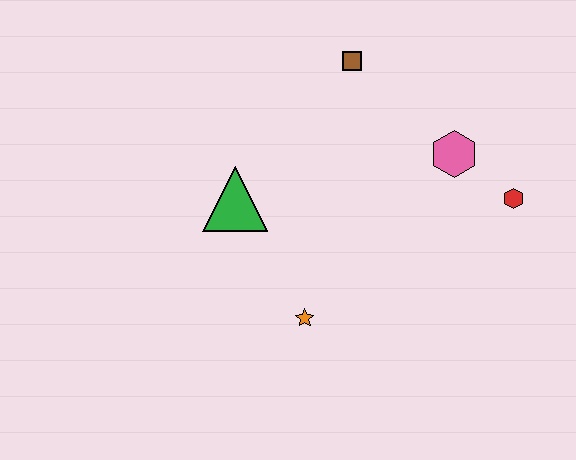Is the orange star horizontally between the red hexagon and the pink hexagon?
No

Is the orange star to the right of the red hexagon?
No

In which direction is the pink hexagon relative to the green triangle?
The pink hexagon is to the right of the green triangle.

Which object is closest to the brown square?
The pink hexagon is closest to the brown square.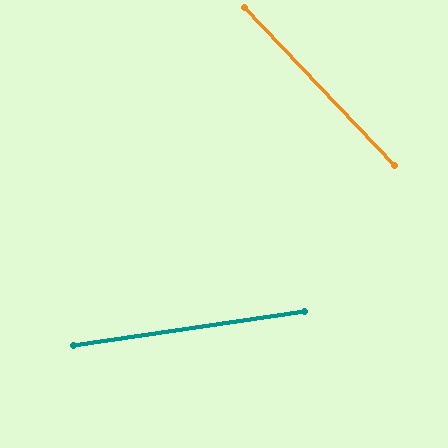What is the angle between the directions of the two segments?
Approximately 55 degrees.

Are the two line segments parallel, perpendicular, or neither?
Neither parallel nor perpendicular — they differ by about 55°.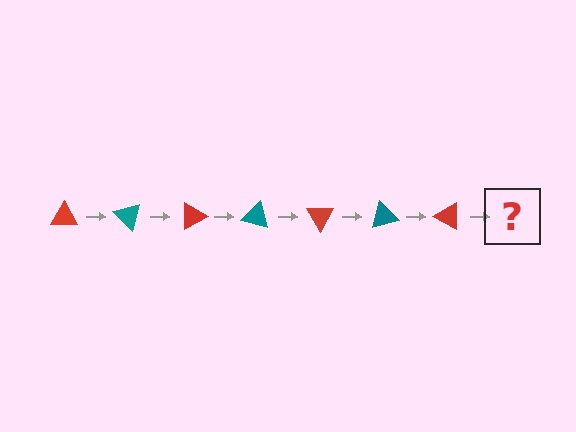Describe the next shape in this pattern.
It should be a teal triangle, rotated 315 degrees from the start.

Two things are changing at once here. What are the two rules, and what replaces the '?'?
The two rules are that it rotates 45 degrees each step and the color cycles through red and teal. The '?' should be a teal triangle, rotated 315 degrees from the start.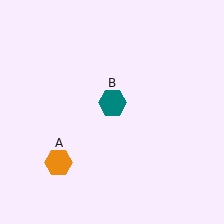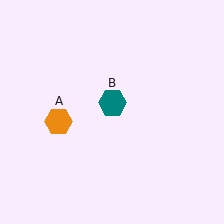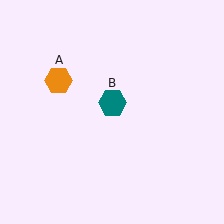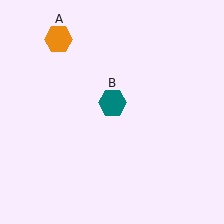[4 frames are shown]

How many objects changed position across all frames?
1 object changed position: orange hexagon (object A).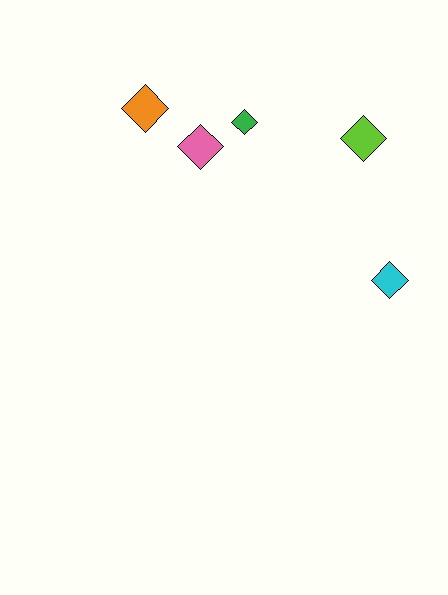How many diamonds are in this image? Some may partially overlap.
There are 5 diamonds.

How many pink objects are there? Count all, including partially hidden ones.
There is 1 pink object.